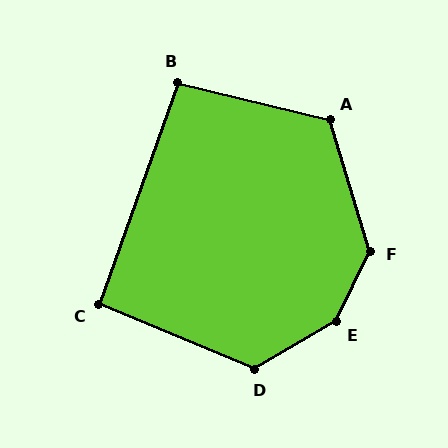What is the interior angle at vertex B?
Approximately 96 degrees (obtuse).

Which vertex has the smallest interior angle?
C, at approximately 93 degrees.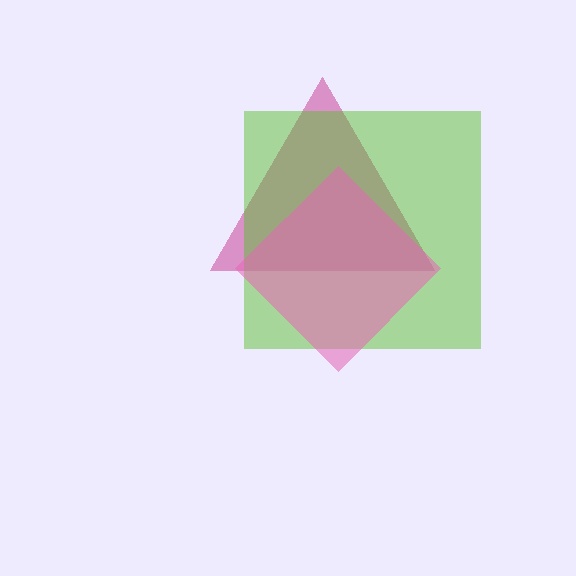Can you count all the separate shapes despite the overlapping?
Yes, there are 3 separate shapes.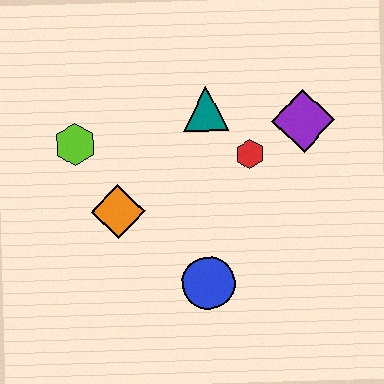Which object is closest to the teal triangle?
The red hexagon is closest to the teal triangle.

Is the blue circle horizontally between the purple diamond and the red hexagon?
No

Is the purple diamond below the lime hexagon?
No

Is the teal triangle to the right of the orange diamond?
Yes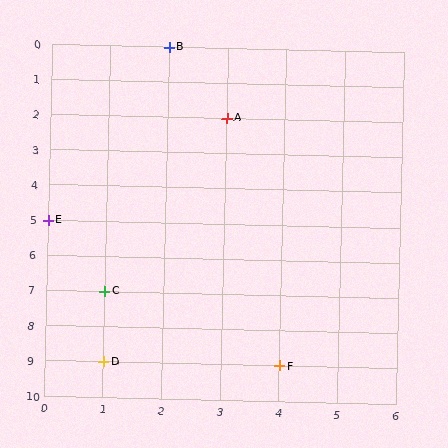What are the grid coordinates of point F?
Point F is at grid coordinates (4, 9).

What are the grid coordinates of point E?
Point E is at grid coordinates (0, 5).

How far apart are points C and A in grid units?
Points C and A are 2 columns and 5 rows apart (about 5.4 grid units diagonally).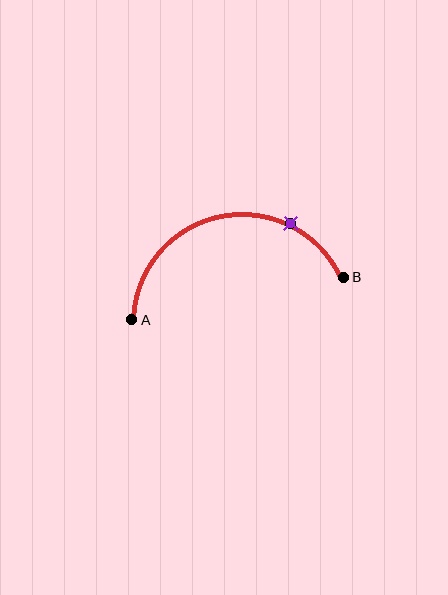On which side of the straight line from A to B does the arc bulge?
The arc bulges above the straight line connecting A and B.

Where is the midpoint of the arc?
The arc midpoint is the point on the curve farthest from the straight line joining A and B. It sits above that line.